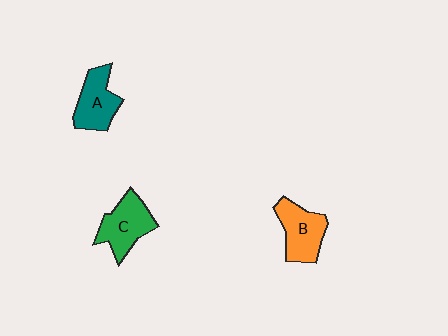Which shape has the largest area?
Shape C (green).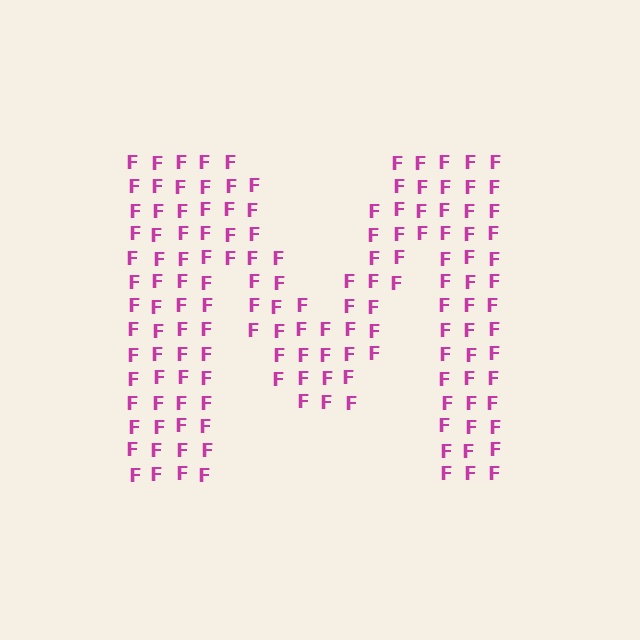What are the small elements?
The small elements are letter F's.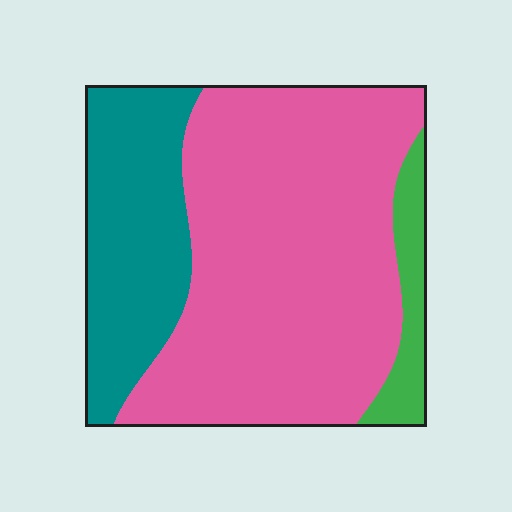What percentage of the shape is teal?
Teal covers 26% of the shape.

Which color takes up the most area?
Pink, at roughly 65%.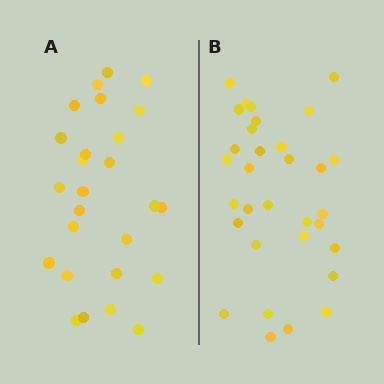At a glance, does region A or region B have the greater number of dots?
Region B (the right region) has more dots.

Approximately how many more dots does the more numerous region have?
Region B has about 6 more dots than region A.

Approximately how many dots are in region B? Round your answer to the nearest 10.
About 30 dots. (The exact count is 32, which rounds to 30.)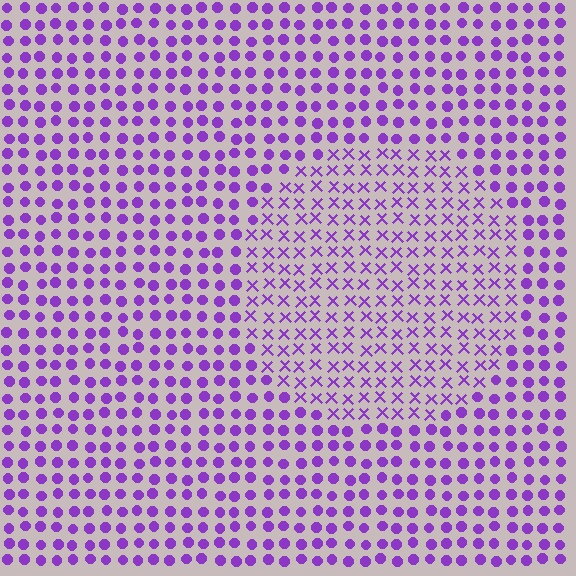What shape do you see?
I see a circle.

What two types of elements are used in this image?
The image uses X marks inside the circle region and circles outside it.